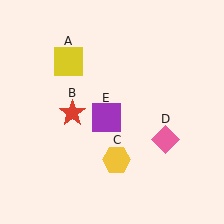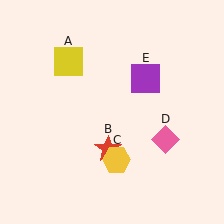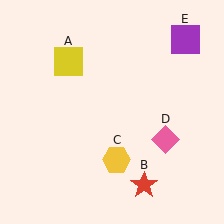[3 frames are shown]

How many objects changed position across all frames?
2 objects changed position: red star (object B), purple square (object E).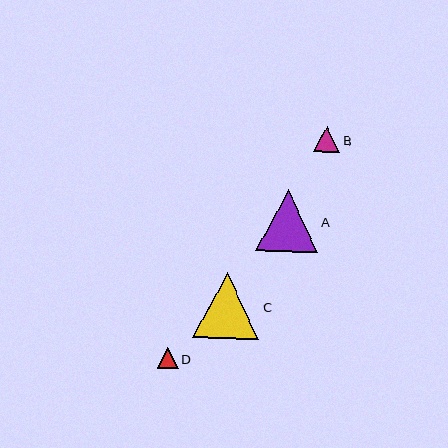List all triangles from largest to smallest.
From largest to smallest: C, A, B, D.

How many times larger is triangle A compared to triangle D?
Triangle A is approximately 3.0 times the size of triangle D.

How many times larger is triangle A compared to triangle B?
Triangle A is approximately 2.4 times the size of triangle B.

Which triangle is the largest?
Triangle C is the largest with a size of approximately 66 pixels.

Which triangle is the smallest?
Triangle D is the smallest with a size of approximately 21 pixels.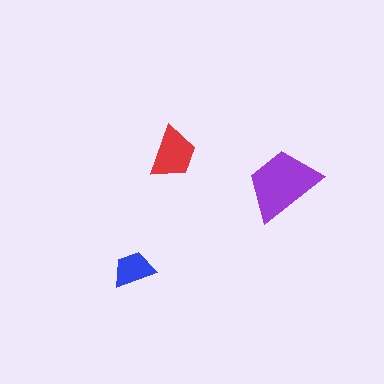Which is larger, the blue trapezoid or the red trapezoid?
The red one.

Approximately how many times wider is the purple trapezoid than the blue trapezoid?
About 2 times wider.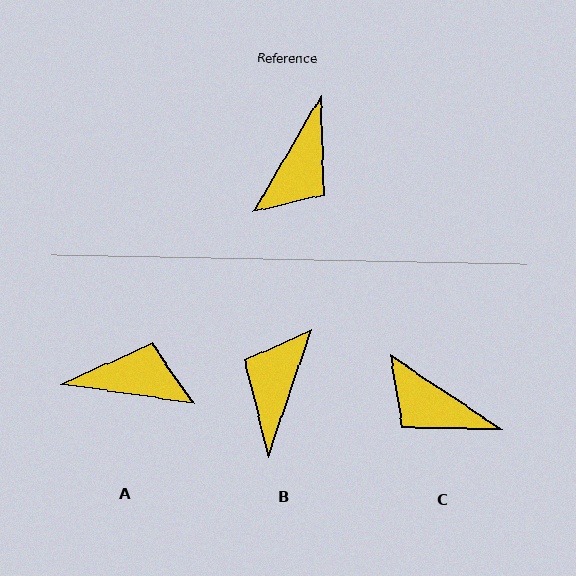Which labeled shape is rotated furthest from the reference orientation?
B, about 168 degrees away.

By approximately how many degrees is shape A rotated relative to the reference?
Approximately 112 degrees counter-clockwise.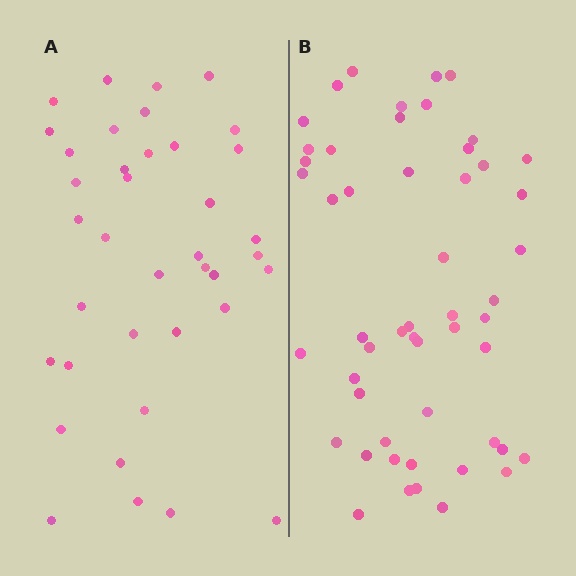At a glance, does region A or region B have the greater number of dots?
Region B (the right region) has more dots.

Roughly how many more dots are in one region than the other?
Region B has approximately 15 more dots than region A.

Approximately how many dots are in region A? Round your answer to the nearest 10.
About 40 dots. (The exact count is 38, which rounds to 40.)